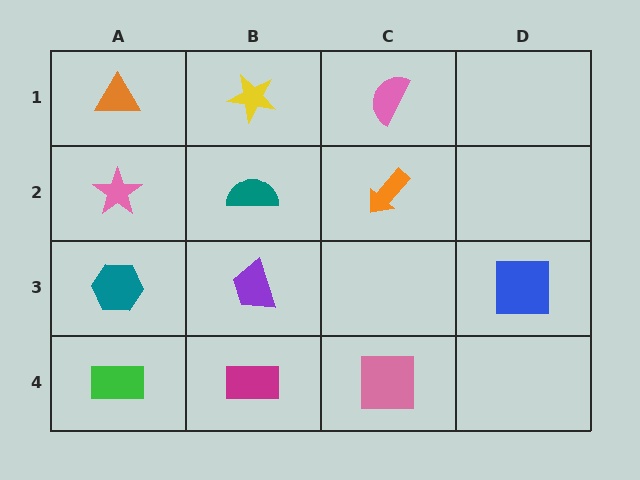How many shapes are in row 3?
3 shapes.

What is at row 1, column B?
A yellow star.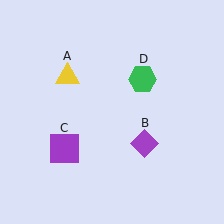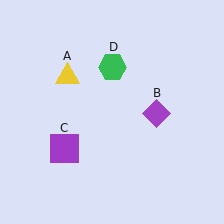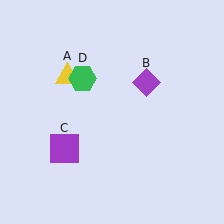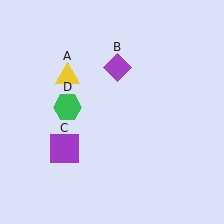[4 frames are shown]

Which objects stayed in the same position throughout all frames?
Yellow triangle (object A) and purple square (object C) remained stationary.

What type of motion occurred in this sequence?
The purple diamond (object B), green hexagon (object D) rotated counterclockwise around the center of the scene.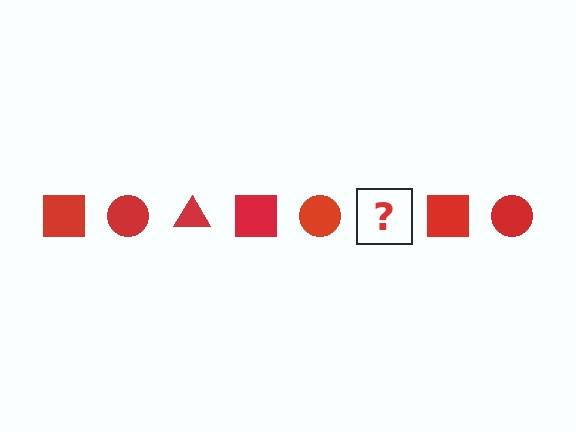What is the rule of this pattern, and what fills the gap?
The rule is that the pattern cycles through square, circle, triangle shapes in red. The gap should be filled with a red triangle.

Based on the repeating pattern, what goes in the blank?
The blank should be a red triangle.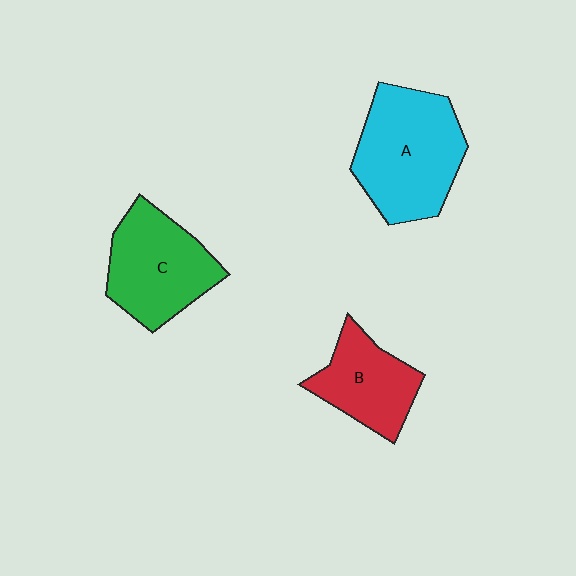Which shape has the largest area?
Shape A (cyan).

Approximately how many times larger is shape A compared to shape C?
Approximately 1.2 times.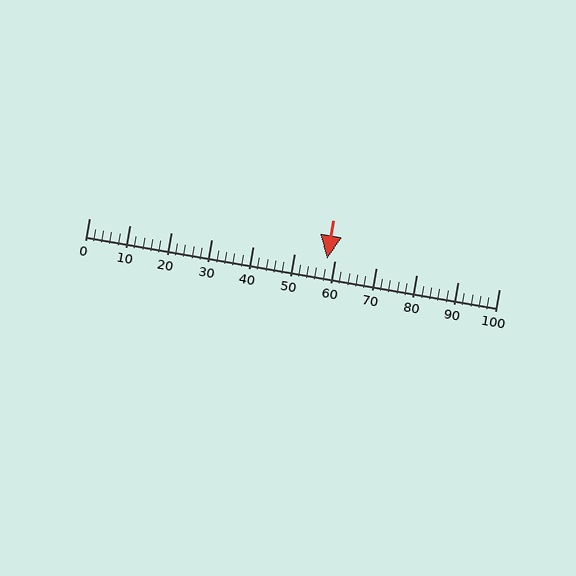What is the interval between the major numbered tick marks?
The major tick marks are spaced 10 units apart.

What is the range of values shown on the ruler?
The ruler shows values from 0 to 100.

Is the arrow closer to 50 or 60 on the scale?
The arrow is closer to 60.